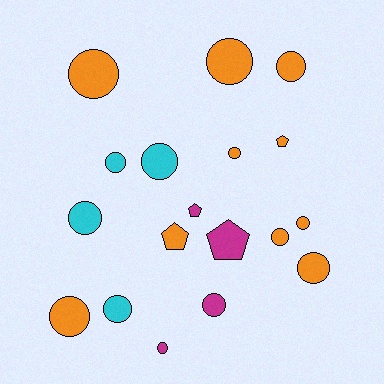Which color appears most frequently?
Orange, with 10 objects.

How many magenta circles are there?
There are 2 magenta circles.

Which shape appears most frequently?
Circle, with 14 objects.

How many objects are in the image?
There are 18 objects.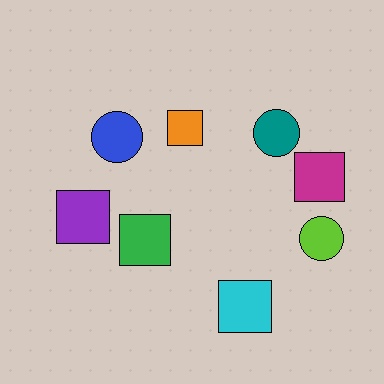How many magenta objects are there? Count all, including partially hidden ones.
There is 1 magenta object.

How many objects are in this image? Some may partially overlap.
There are 8 objects.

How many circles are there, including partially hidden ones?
There are 3 circles.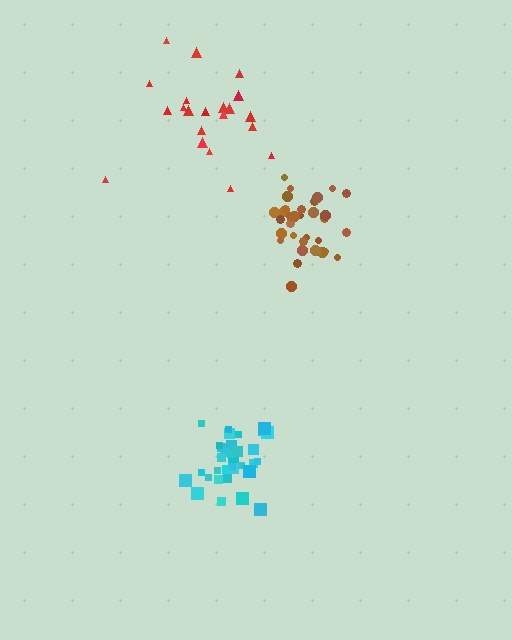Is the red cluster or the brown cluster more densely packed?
Brown.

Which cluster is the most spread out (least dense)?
Red.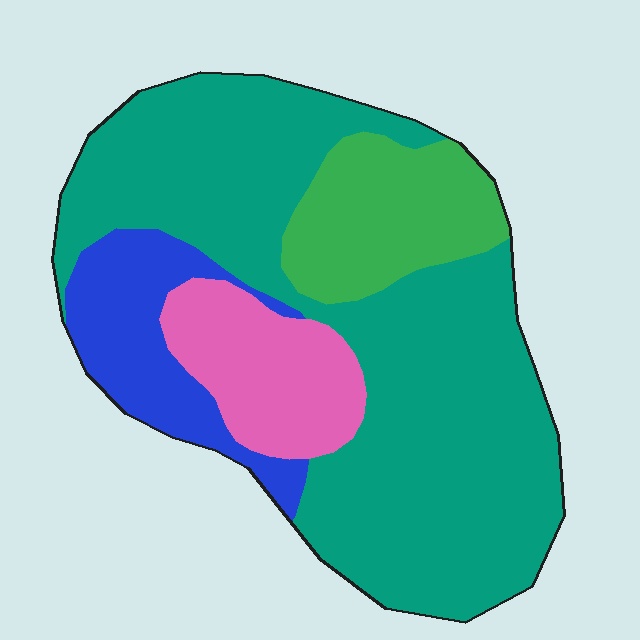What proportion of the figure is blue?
Blue covers 13% of the figure.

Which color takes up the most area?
Teal, at roughly 60%.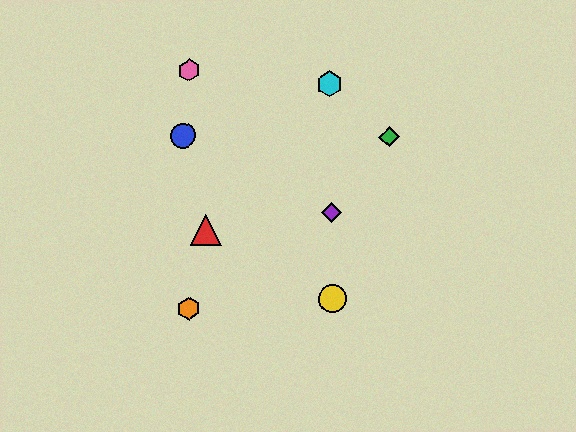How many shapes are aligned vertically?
3 shapes (the yellow circle, the purple diamond, the cyan hexagon) are aligned vertically.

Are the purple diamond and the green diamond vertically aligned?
No, the purple diamond is at x≈332 and the green diamond is at x≈389.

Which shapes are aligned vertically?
The yellow circle, the purple diamond, the cyan hexagon are aligned vertically.